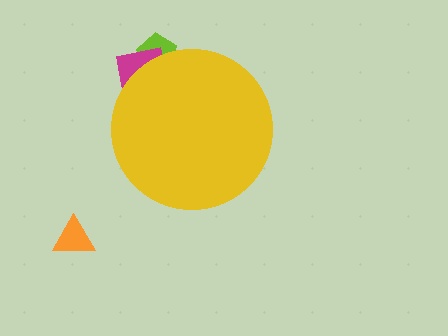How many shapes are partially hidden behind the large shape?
2 shapes are partially hidden.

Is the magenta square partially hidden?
Yes, the magenta square is partially hidden behind the yellow circle.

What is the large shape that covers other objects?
A yellow circle.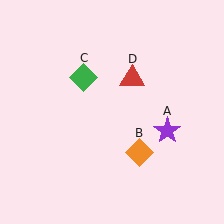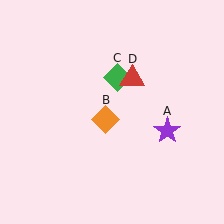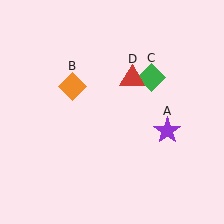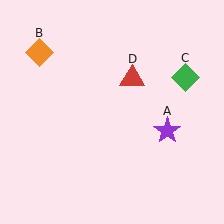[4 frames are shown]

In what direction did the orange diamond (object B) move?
The orange diamond (object B) moved up and to the left.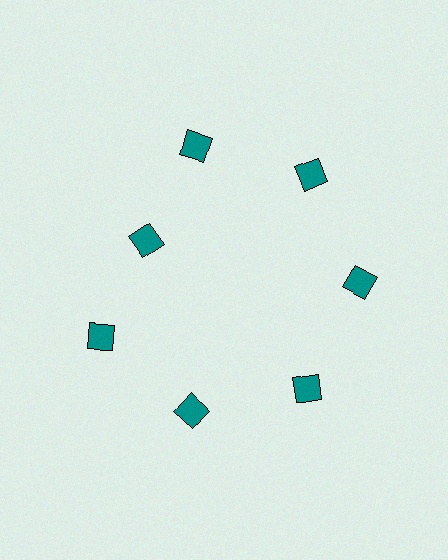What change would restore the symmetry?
The symmetry would be restored by moving it outward, back onto the ring so that all 7 diamonds sit at equal angles and equal distance from the center.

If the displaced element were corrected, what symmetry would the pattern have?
It would have 7-fold rotational symmetry — the pattern would map onto itself every 51 degrees.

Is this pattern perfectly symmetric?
No. The 7 teal diamonds are arranged in a ring, but one element near the 10 o'clock position is pulled inward toward the center, breaking the 7-fold rotational symmetry.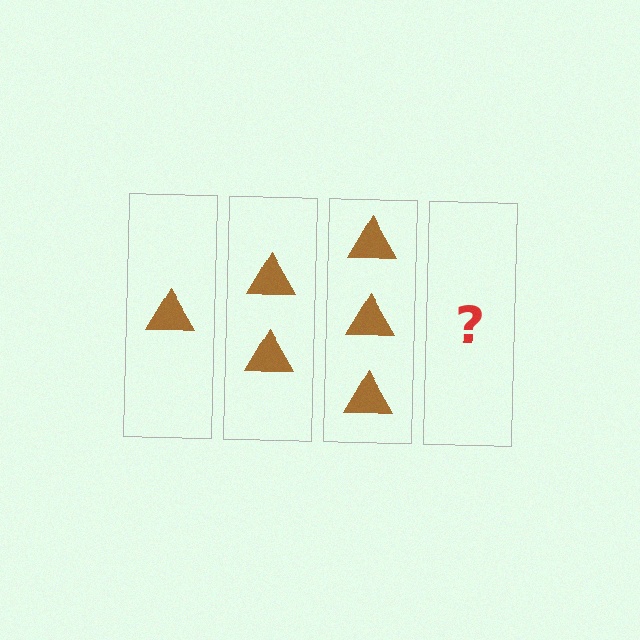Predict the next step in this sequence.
The next step is 4 triangles.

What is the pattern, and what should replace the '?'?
The pattern is that each step adds one more triangle. The '?' should be 4 triangles.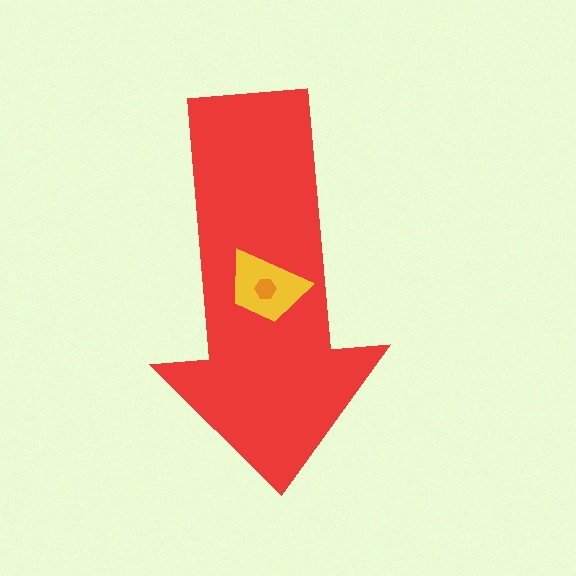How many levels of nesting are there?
3.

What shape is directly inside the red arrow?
The yellow trapezoid.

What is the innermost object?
The orange hexagon.